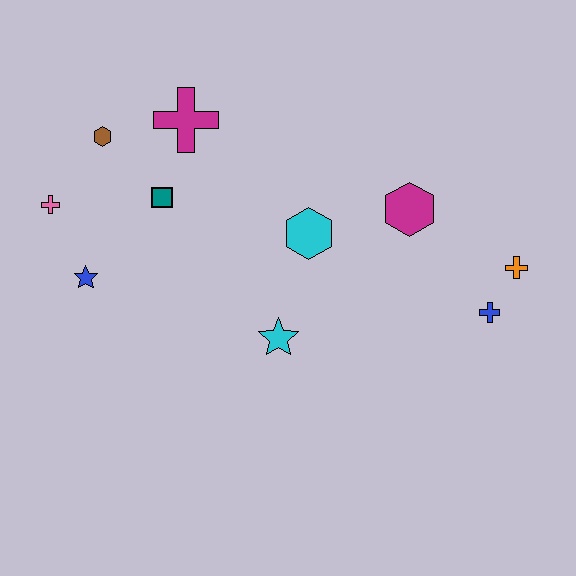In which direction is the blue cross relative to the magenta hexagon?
The blue cross is below the magenta hexagon.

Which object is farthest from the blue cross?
The pink cross is farthest from the blue cross.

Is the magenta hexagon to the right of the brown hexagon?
Yes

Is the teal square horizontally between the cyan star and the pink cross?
Yes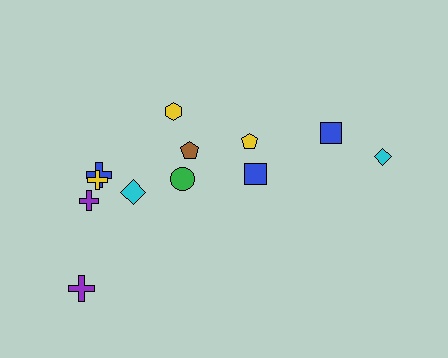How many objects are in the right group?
There are 4 objects.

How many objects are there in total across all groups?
There are 12 objects.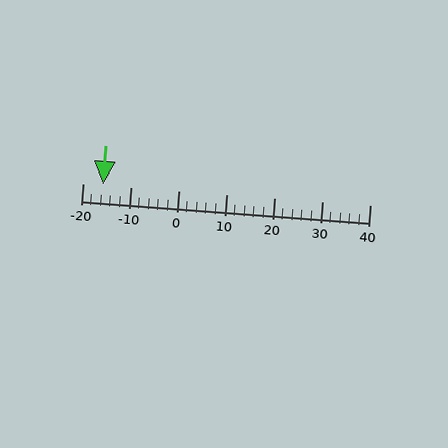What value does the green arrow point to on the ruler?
The green arrow points to approximately -16.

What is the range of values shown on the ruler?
The ruler shows values from -20 to 40.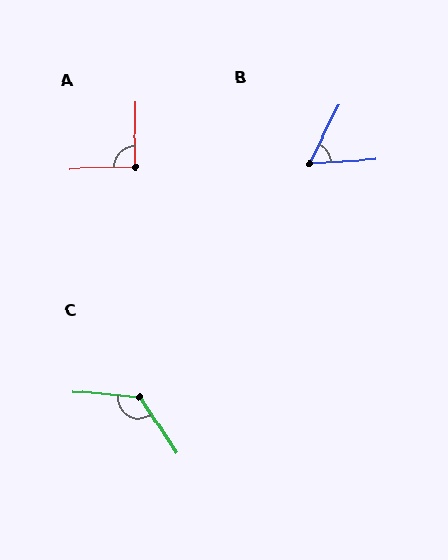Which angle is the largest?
C, at approximately 129 degrees.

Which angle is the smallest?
B, at approximately 59 degrees.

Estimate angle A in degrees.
Approximately 92 degrees.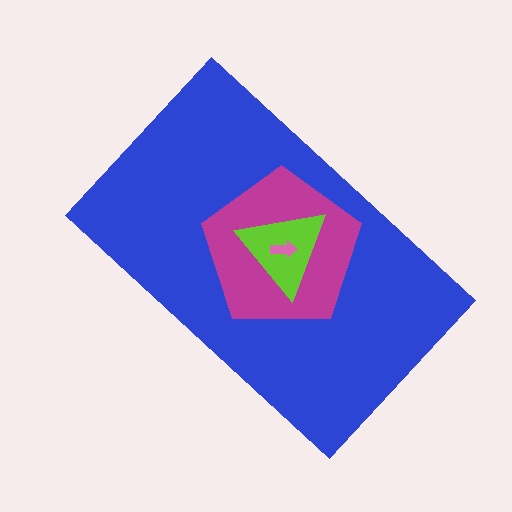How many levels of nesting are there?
4.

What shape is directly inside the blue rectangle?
The magenta pentagon.